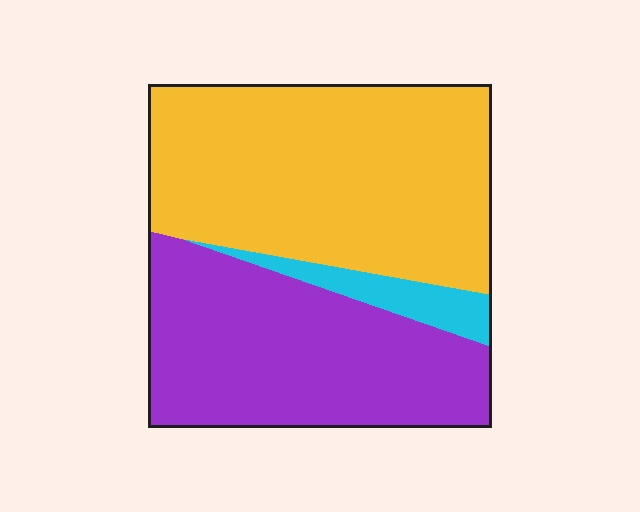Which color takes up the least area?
Cyan, at roughly 5%.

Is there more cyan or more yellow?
Yellow.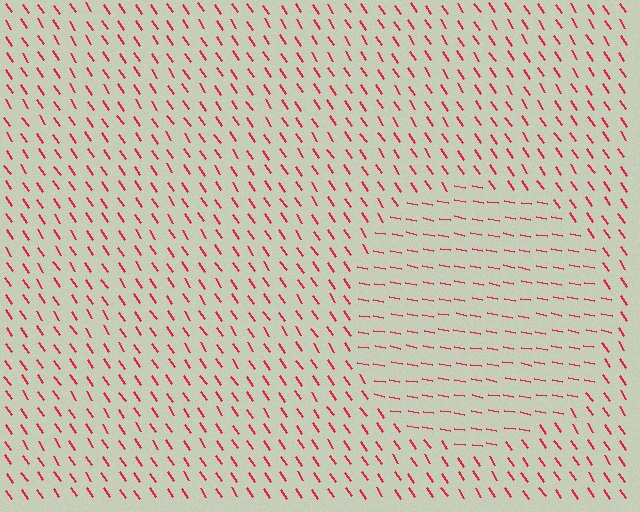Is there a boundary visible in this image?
Yes, there is a texture boundary formed by a change in line orientation.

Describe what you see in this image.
The image is filled with small red line segments. A circle region in the image has lines oriented differently from the surrounding lines, creating a visible texture boundary.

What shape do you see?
I see a circle.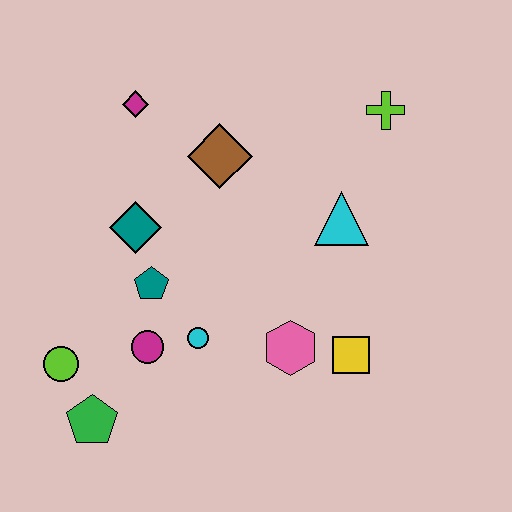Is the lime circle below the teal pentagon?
Yes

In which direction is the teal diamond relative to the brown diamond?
The teal diamond is to the left of the brown diamond.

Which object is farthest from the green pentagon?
The lime cross is farthest from the green pentagon.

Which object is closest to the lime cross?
The cyan triangle is closest to the lime cross.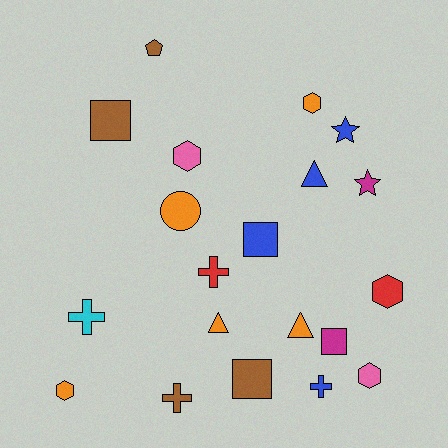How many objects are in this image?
There are 20 objects.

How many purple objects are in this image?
There are no purple objects.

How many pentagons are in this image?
There is 1 pentagon.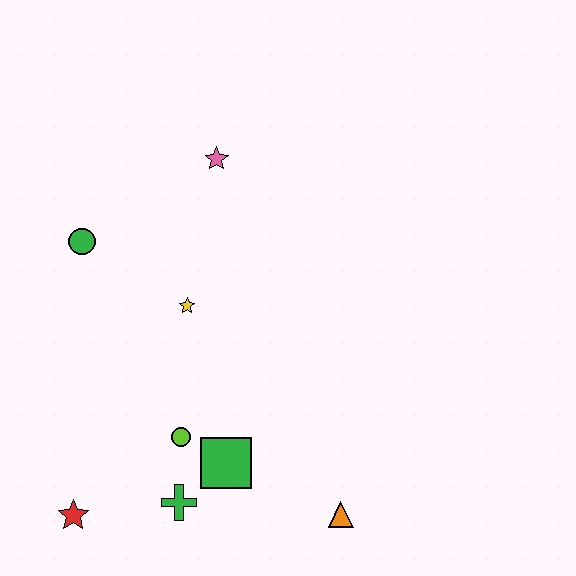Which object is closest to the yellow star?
The green circle is closest to the yellow star.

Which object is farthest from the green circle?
The orange triangle is farthest from the green circle.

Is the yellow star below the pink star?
Yes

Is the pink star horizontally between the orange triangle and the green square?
No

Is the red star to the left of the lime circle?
Yes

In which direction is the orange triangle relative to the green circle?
The orange triangle is below the green circle.